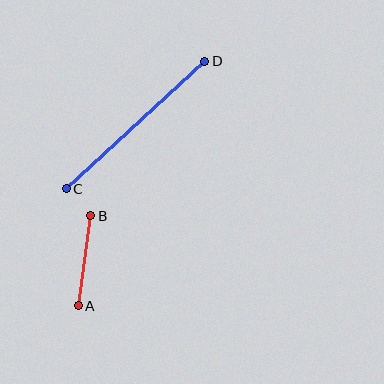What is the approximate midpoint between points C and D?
The midpoint is at approximately (135, 125) pixels.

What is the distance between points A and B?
The distance is approximately 91 pixels.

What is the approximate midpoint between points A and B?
The midpoint is at approximately (84, 261) pixels.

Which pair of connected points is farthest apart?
Points C and D are farthest apart.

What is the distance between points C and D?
The distance is approximately 188 pixels.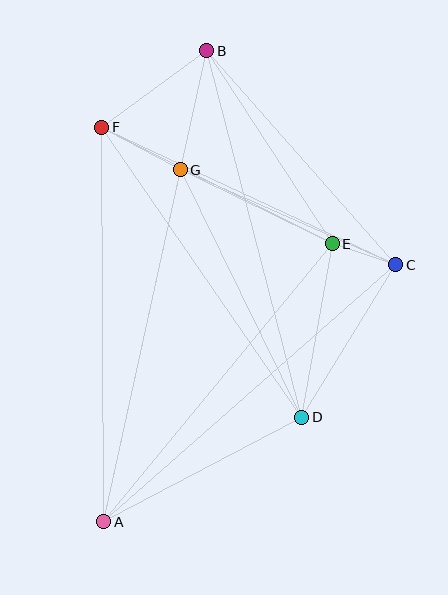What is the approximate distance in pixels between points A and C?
The distance between A and C is approximately 389 pixels.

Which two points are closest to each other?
Points C and E are closest to each other.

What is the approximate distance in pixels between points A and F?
The distance between A and F is approximately 395 pixels.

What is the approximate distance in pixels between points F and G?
The distance between F and G is approximately 89 pixels.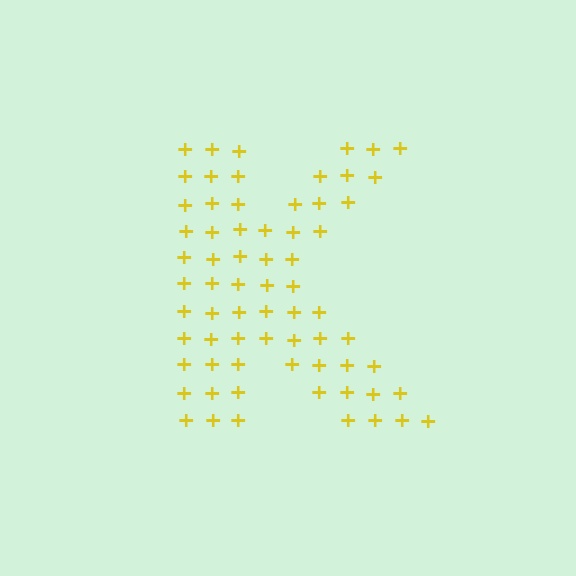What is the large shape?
The large shape is the letter K.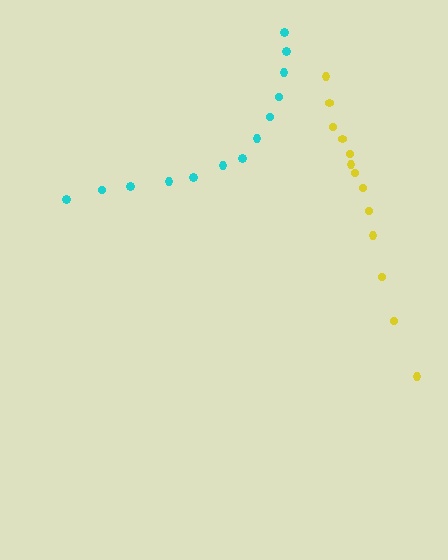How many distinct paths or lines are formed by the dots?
There are 2 distinct paths.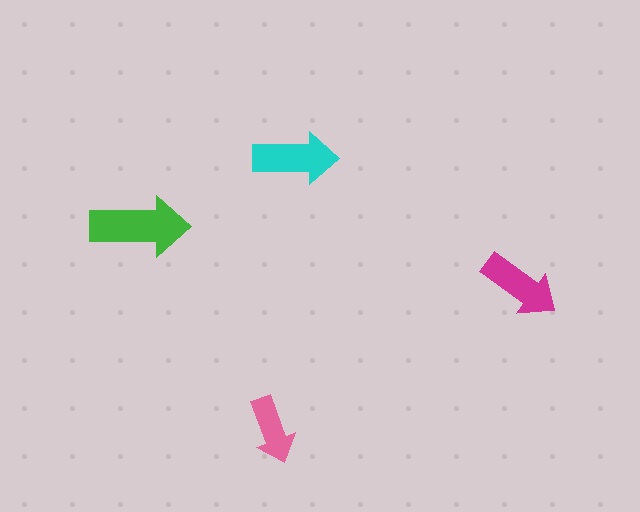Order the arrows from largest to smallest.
the green one, the cyan one, the magenta one, the pink one.